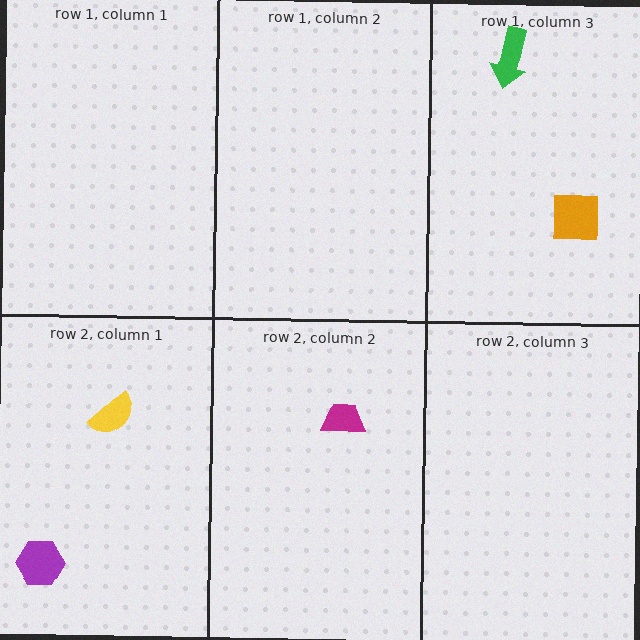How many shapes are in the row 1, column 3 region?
2.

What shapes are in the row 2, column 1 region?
The purple hexagon, the yellow semicircle.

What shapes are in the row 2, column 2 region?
The magenta trapezoid.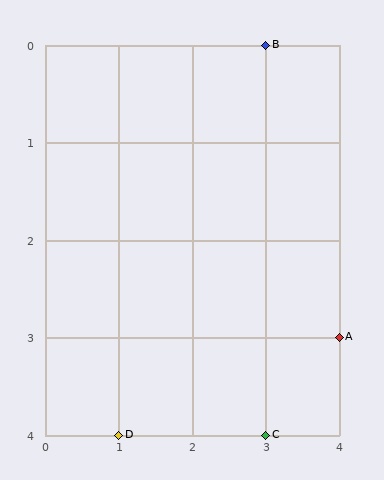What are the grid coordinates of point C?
Point C is at grid coordinates (3, 4).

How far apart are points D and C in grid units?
Points D and C are 2 columns apart.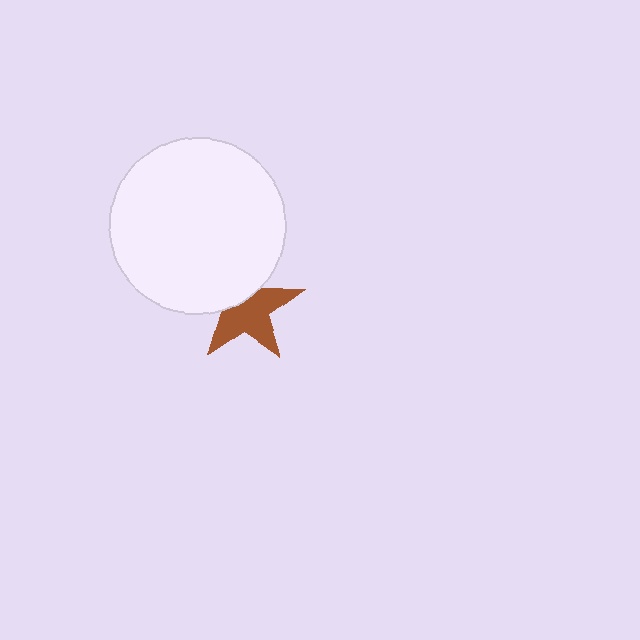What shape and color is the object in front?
The object in front is a white circle.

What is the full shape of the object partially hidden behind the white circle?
The partially hidden object is a brown star.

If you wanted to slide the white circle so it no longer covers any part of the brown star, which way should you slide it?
Slide it up — that is the most direct way to separate the two shapes.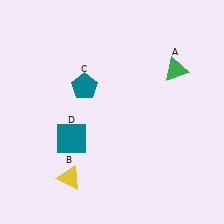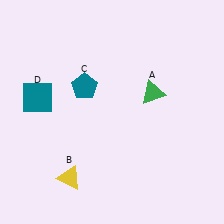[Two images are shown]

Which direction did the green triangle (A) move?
The green triangle (A) moved left.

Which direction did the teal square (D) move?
The teal square (D) moved up.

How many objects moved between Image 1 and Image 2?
2 objects moved between the two images.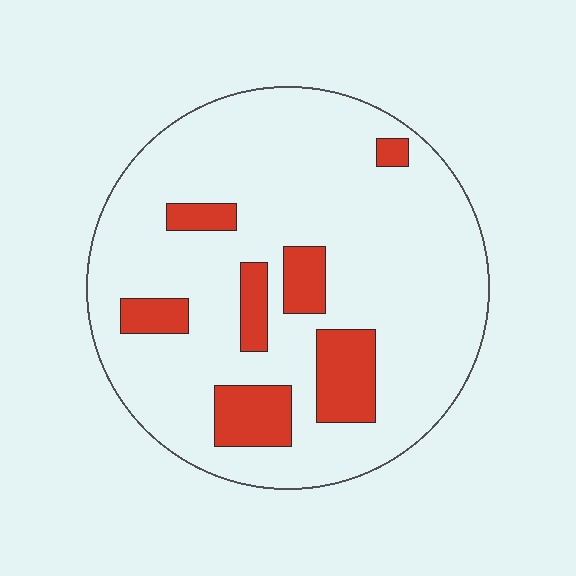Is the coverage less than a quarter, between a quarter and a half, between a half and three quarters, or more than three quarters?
Less than a quarter.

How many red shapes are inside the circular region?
7.